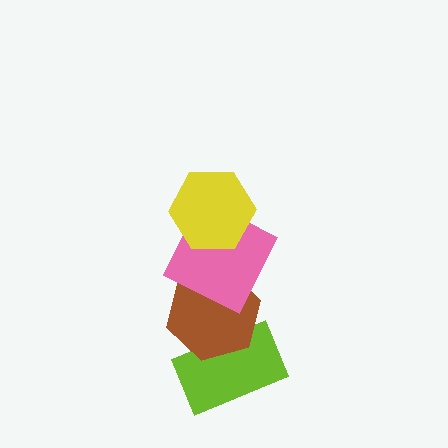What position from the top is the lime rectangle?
The lime rectangle is 4th from the top.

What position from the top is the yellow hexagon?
The yellow hexagon is 1st from the top.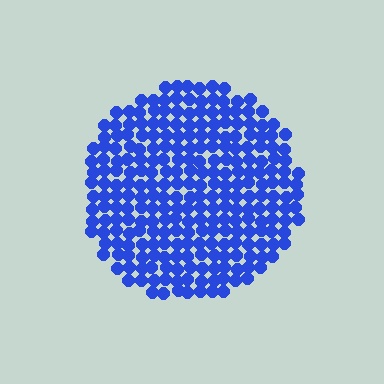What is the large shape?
The large shape is a circle.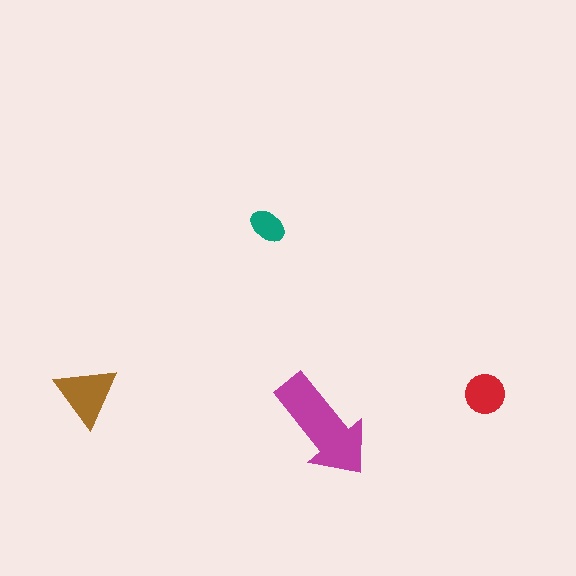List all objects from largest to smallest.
The magenta arrow, the brown triangle, the red circle, the teal ellipse.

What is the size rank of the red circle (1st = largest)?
3rd.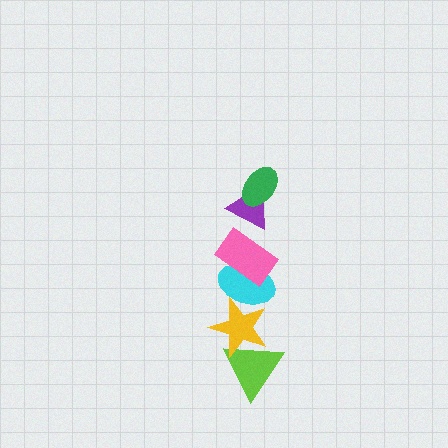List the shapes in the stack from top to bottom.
From top to bottom: the green ellipse, the purple triangle, the pink rectangle, the cyan ellipse, the yellow star, the lime triangle.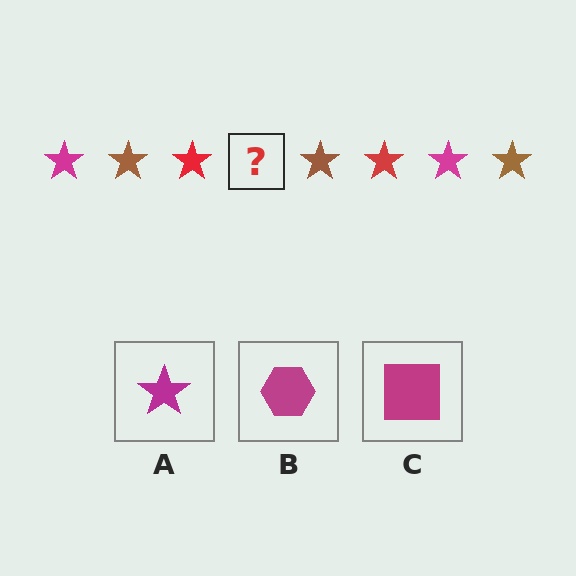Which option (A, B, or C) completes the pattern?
A.